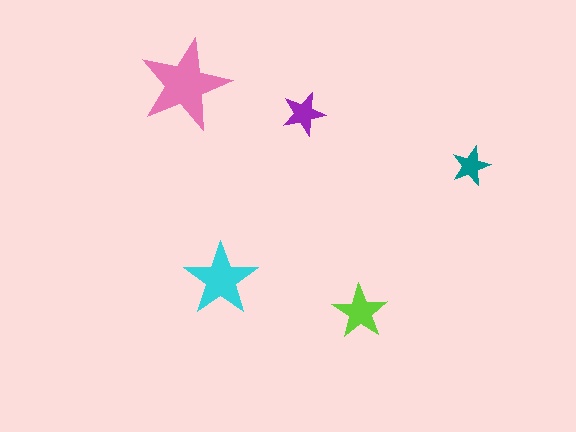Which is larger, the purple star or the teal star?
The purple one.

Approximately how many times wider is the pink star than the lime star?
About 1.5 times wider.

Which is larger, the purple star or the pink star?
The pink one.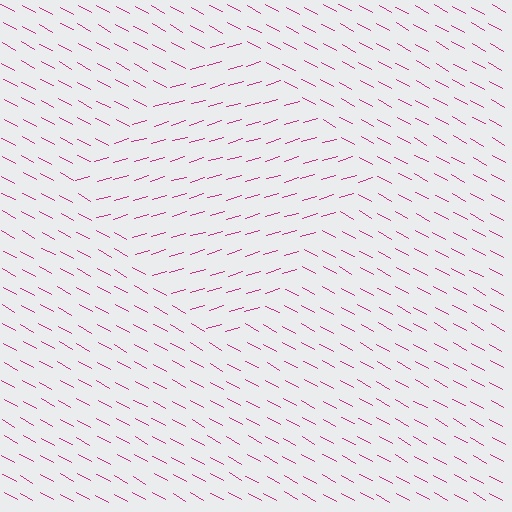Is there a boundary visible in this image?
Yes, there is a texture boundary formed by a change in line orientation.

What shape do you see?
I see a diamond.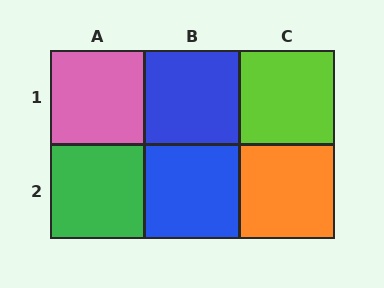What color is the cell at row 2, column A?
Green.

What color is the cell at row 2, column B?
Blue.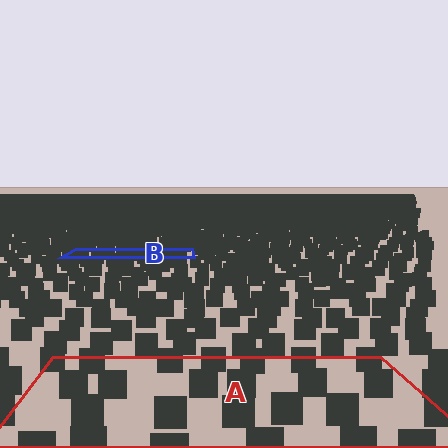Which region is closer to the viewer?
Region A is closer. The texture elements there are larger and more spread out.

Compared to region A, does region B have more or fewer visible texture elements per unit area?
Region B has more texture elements per unit area — they are packed more densely because it is farther away.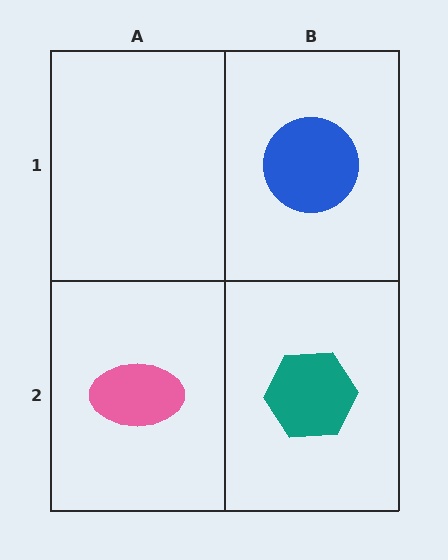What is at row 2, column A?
A pink ellipse.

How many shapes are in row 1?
1 shape.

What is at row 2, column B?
A teal hexagon.